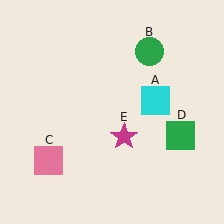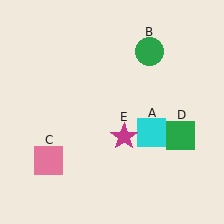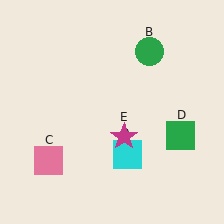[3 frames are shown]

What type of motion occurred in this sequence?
The cyan square (object A) rotated clockwise around the center of the scene.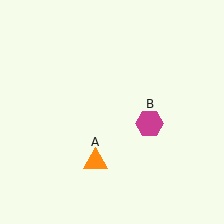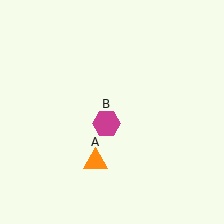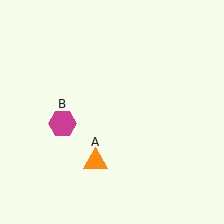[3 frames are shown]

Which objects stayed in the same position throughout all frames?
Orange triangle (object A) remained stationary.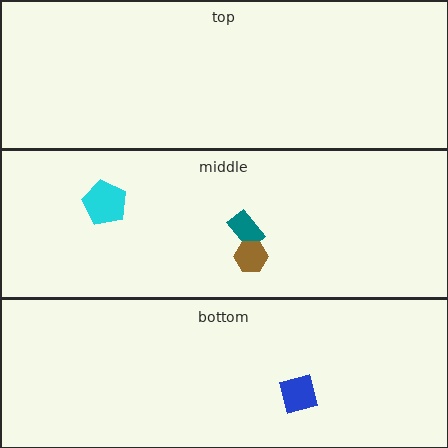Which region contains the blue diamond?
The bottom region.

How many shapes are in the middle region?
3.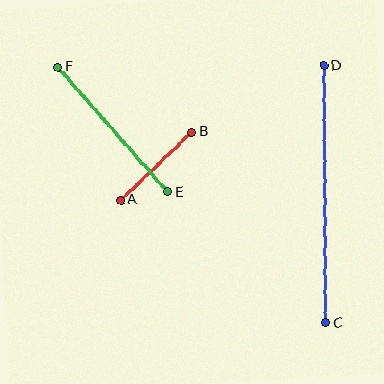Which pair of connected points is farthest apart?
Points C and D are farthest apart.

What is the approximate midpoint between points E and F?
The midpoint is at approximately (113, 130) pixels.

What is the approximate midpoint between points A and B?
The midpoint is at approximately (156, 166) pixels.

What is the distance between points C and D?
The distance is approximately 257 pixels.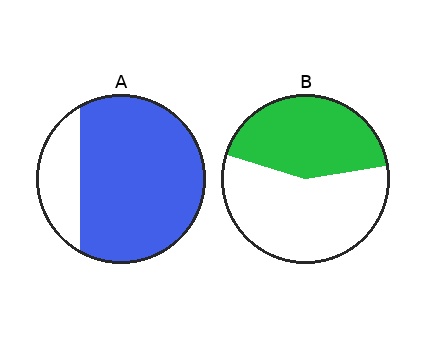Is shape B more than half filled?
No.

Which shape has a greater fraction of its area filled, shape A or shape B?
Shape A.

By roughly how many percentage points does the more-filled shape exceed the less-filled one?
By roughly 35 percentage points (A over B).